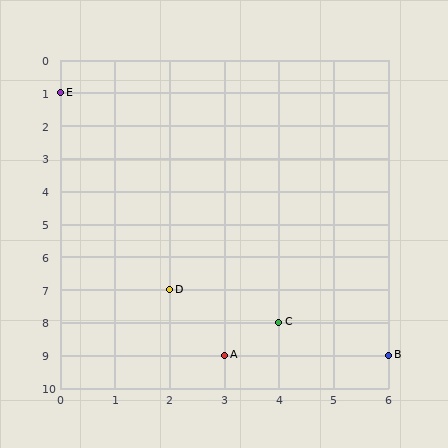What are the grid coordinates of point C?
Point C is at grid coordinates (4, 8).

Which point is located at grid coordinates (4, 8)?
Point C is at (4, 8).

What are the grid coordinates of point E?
Point E is at grid coordinates (0, 1).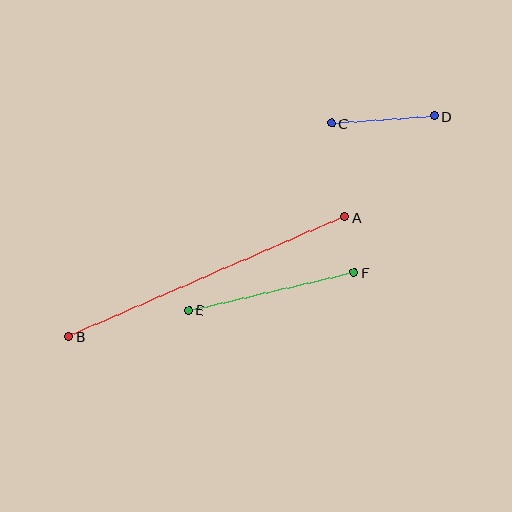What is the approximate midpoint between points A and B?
The midpoint is at approximately (207, 277) pixels.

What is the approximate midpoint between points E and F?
The midpoint is at approximately (271, 291) pixels.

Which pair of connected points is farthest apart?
Points A and B are farthest apart.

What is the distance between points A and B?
The distance is approximately 300 pixels.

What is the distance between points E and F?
The distance is approximately 169 pixels.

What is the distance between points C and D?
The distance is approximately 103 pixels.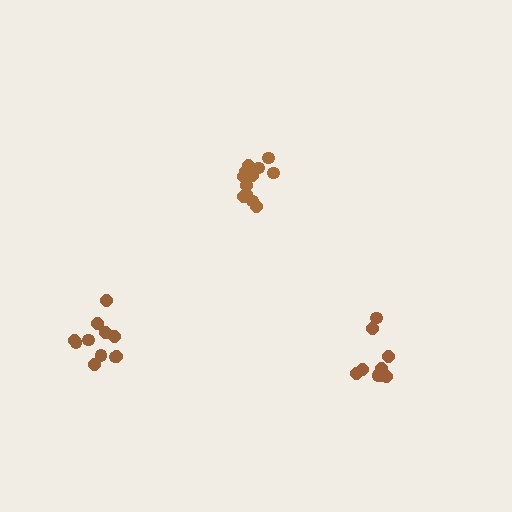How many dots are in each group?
Group 1: 11 dots, Group 2: 9 dots, Group 3: 12 dots (32 total).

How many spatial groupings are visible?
There are 3 spatial groupings.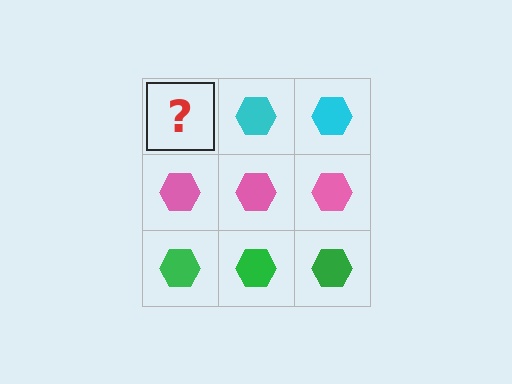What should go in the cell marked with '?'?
The missing cell should contain a cyan hexagon.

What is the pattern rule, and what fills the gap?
The rule is that each row has a consistent color. The gap should be filled with a cyan hexagon.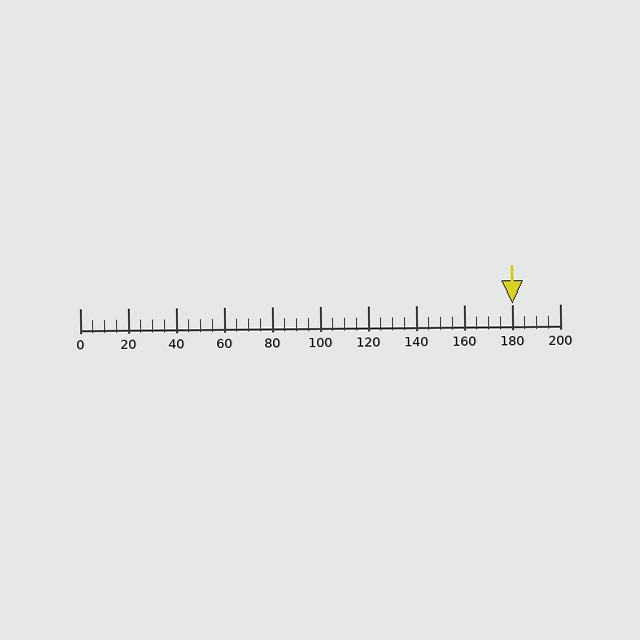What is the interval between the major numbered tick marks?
The major tick marks are spaced 20 units apart.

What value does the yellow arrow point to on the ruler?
The yellow arrow points to approximately 180.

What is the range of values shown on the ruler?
The ruler shows values from 0 to 200.